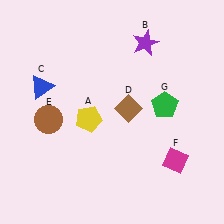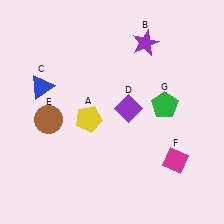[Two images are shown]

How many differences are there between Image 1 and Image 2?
There is 1 difference between the two images.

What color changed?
The diamond (D) changed from brown in Image 1 to purple in Image 2.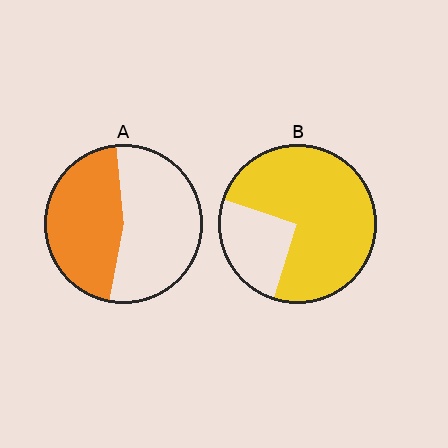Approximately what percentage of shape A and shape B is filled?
A is approximately 45% and B is approximately 75%.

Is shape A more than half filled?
No.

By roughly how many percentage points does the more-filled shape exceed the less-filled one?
By roughly 30 percentage points (B over A).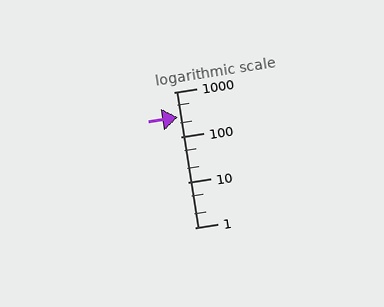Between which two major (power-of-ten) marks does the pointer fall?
The pointer is between 100 and 1000.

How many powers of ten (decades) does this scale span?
The scale spans 3 decades, from 1 to 1000.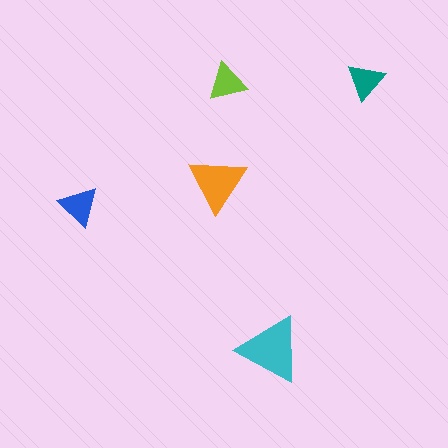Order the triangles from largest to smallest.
the cyan one, the orange one, the blue one, the lime one, the teal one.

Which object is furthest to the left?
The blue triangle is leftmost.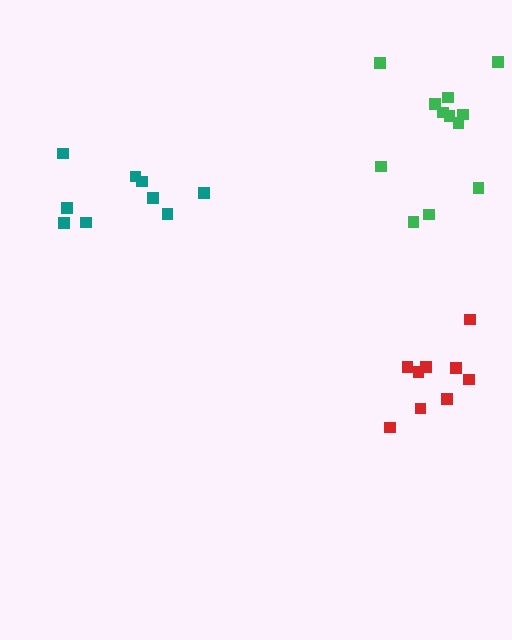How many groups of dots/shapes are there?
There are 3 groups.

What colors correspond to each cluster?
The clusters are colored: teal, green, red.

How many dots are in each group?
Group 1: 9 dots, Group 2: 12 dots, Group 3: 9 dots (30 total).